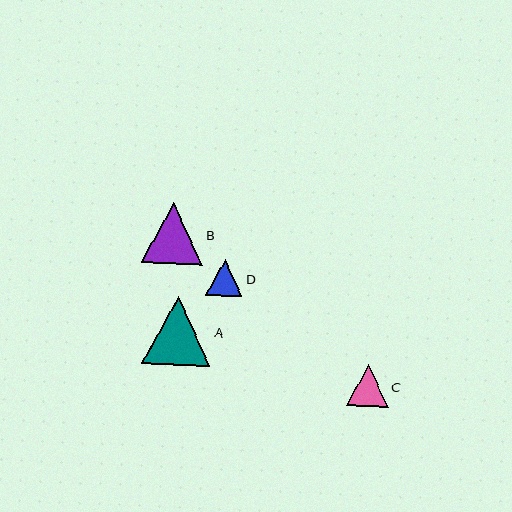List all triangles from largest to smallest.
From largest to smallest: A, B, C, D.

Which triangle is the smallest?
Triangle D is the smallest with a size of approximately 37 pixels.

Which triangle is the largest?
Triangle A is the largest with a size of approximately 68 pixels.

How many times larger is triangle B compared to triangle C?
Triangle B is approximately 1.4 times the size of triangle C.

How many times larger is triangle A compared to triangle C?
Triangle A is approximately 1.6 times the size of triangle C.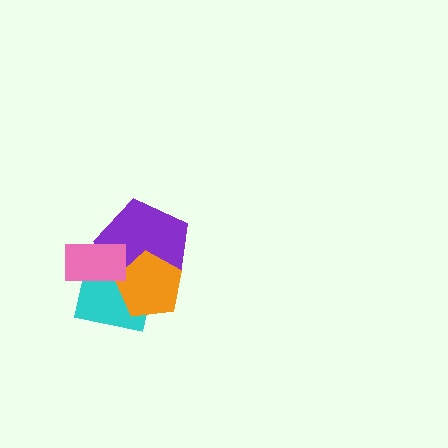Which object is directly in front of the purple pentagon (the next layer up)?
The orange pentagon is directly in front of the purple pentagon.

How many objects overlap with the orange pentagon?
3 objects overlap with the orange pentagon.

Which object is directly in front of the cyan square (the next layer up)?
The purple pentagon is directly in front of the cyan square.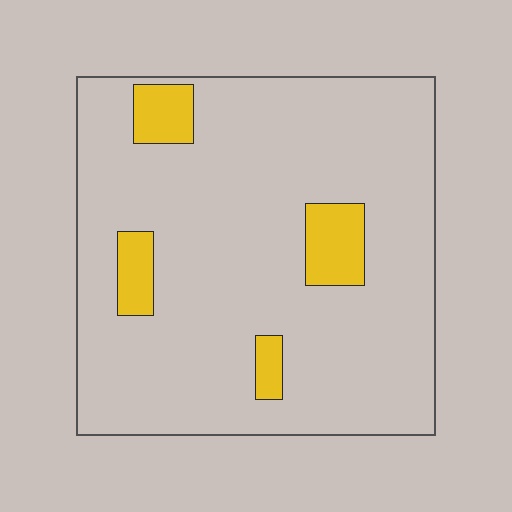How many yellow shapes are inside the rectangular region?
4.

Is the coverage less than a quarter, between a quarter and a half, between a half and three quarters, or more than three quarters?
Less than a quarter.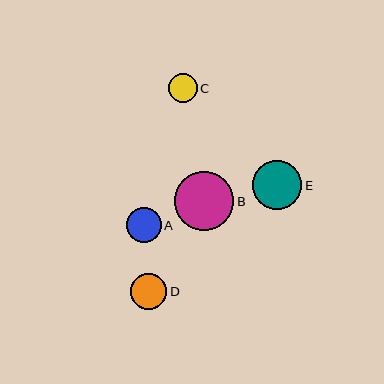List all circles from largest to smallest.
From largest to smallest: B, E, D, A, C.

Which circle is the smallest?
Circle C is the smallest with a size of approximately 29 pixels.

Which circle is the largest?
Circle B is the largest with a size of approximately 60 pixels.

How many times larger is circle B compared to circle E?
Circle B is approximately 1.2 times the size of circle E.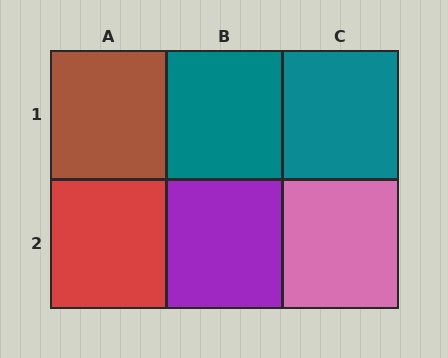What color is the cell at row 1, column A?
Brown.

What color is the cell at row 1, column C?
Teal.